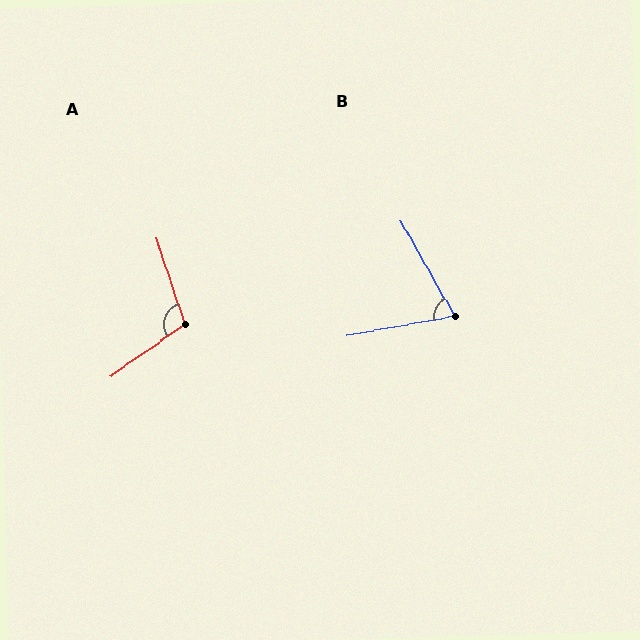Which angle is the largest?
A, at approximately 107 degrees.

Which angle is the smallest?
B, at approximately 71 degrees.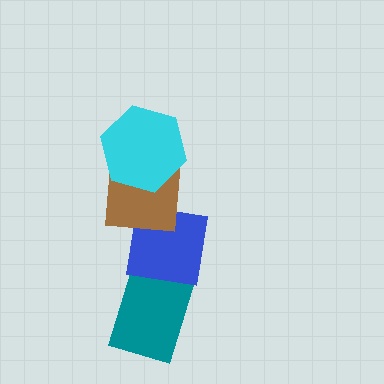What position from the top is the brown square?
The brown square is 2nd from the top.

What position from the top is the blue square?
The blue square is 3rd from the top.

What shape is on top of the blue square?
The brown square is on top of the blue square.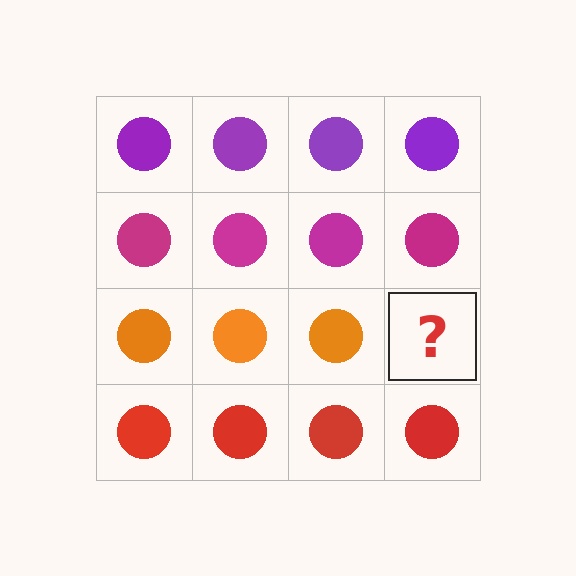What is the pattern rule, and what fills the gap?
The rule is that each row has a consistent color. The gap should be filled with an orange circle.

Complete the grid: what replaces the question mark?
The question mark should be replaced with an orange circle.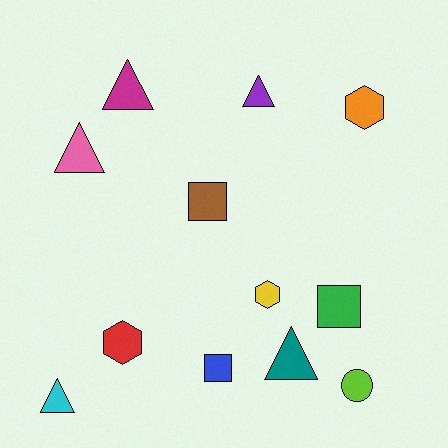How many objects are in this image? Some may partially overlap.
There are 12 objects.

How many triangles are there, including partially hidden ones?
There are 5 triangles.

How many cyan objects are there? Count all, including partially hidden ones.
There is 1 cyan object.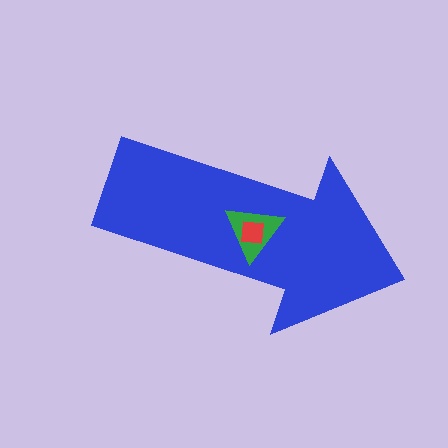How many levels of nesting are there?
3.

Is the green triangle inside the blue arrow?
Yes.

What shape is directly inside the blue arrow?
The green triangle.